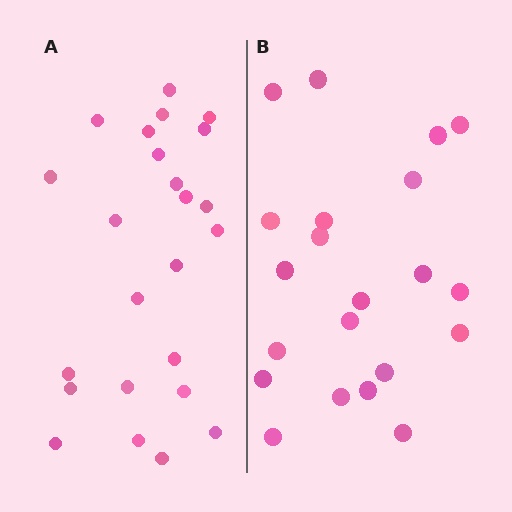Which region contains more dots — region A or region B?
Region A (the left region) has more dots.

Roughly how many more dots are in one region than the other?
Region A has just a few more — roughly 2 or 3 more dots than region B.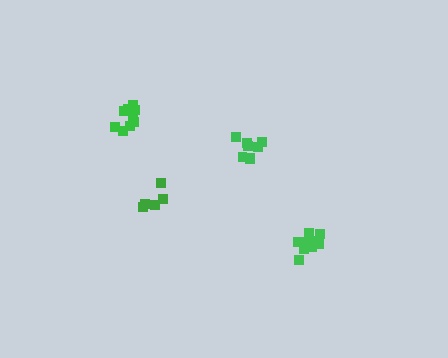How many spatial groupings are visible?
There are 4 spatial groupings.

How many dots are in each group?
Group 1: 5 dots, Group 2: 10 dots, Group 3: 9 dots, Group 4: 8 dots (32 total).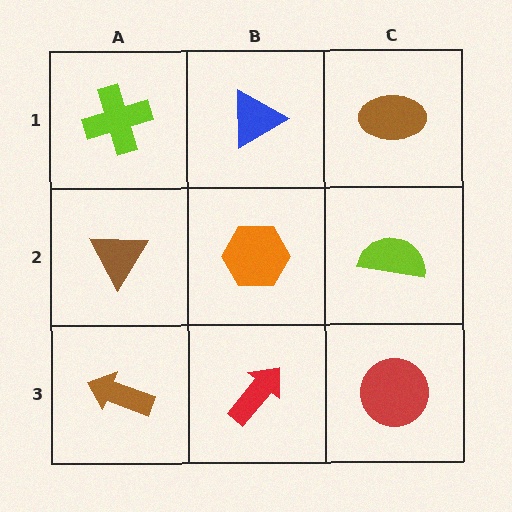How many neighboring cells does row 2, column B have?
4.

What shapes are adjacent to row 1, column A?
A brown triangle (row 2, column A), a blue triangle (row 1, column B).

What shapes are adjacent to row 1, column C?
A lime semicircle (row 2, column C), a blue triangle (row 1, column B).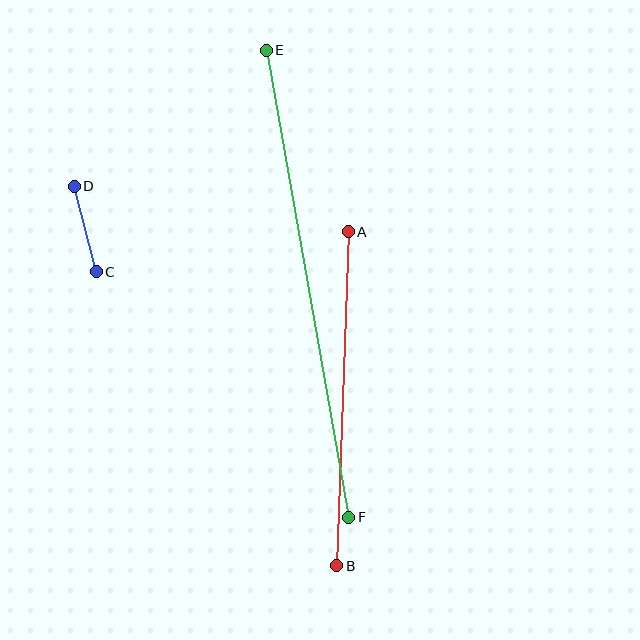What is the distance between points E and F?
The distance is approximately 474 pixels.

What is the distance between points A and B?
The distance is approximately 334 pixels.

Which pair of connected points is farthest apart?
Points E and F are farthest apart.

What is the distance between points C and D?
The distance is approximately 88 pixels.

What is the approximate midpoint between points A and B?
The midpoint is at approximately (342, 399) pixels.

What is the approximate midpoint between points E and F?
The midpoint is at approximately (308, 284) pixels.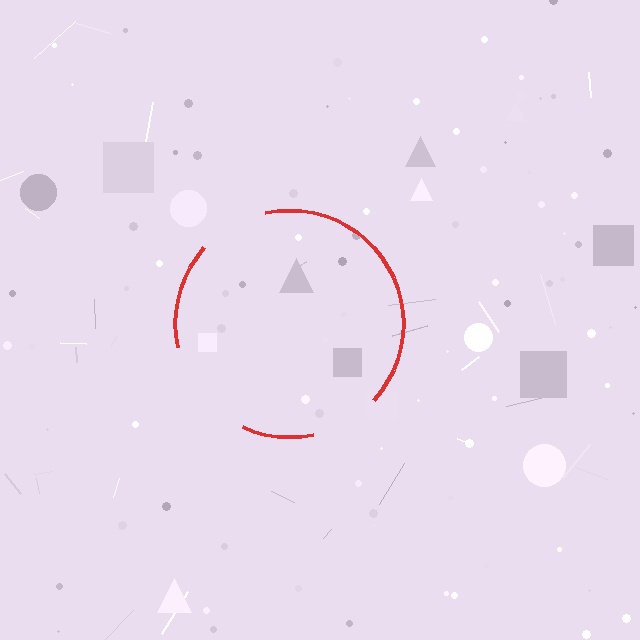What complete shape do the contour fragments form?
The contour fragments form a circle.